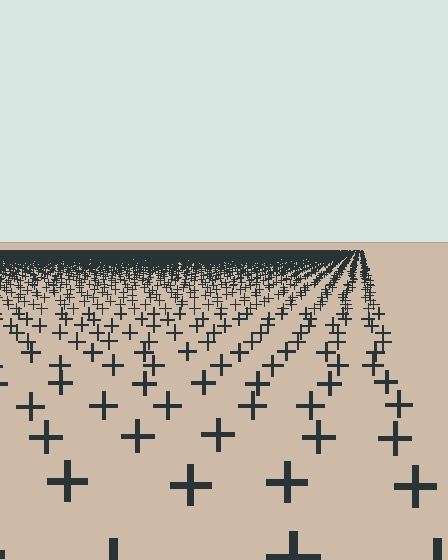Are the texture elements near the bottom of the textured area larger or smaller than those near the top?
Larger. Near the bottom, elements are closer to the viewer and appear at a bigger on-screen size.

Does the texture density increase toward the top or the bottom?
Density increases toward the top.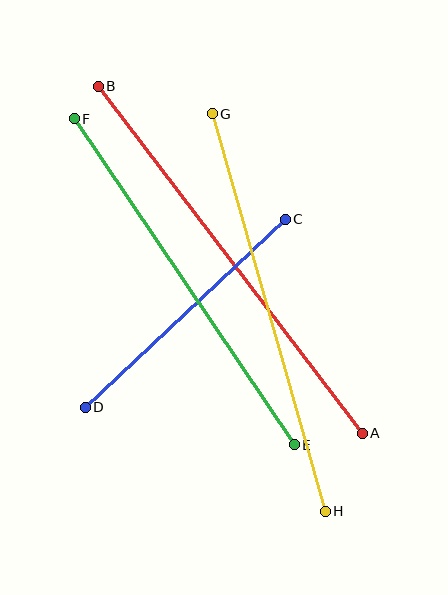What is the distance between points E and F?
The distance is approximately 393 pixels.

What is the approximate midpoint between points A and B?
The midpoint is at approximately (230, 260) pixels.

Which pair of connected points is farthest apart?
Points A and B are farthest apart.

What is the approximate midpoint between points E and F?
The midpoint is at approximately (184, 282) pixels.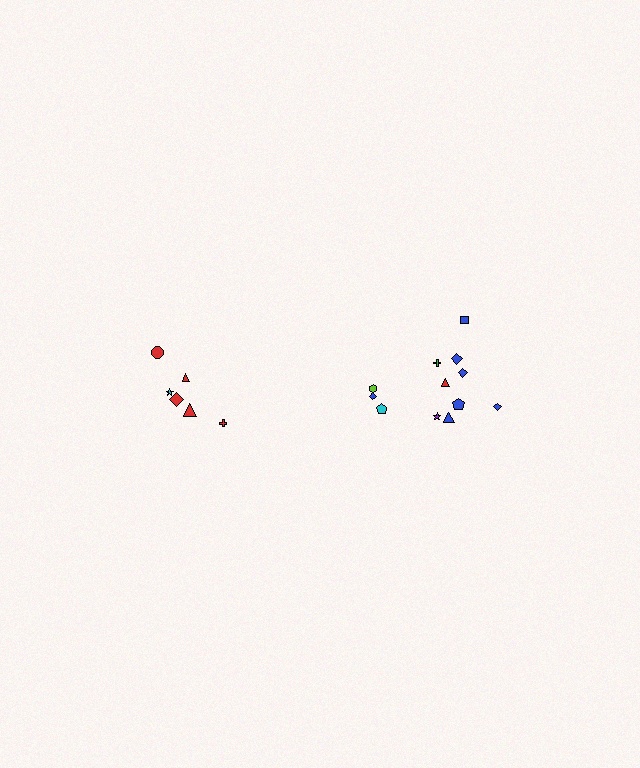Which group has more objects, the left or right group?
The right group.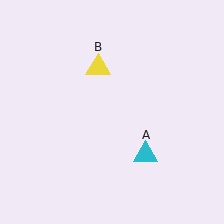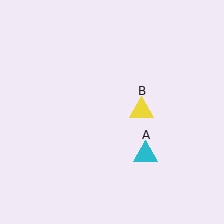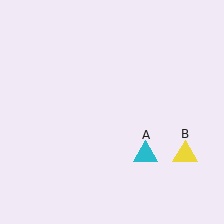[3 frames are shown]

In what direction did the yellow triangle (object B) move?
The yellow triangle (object B) moved down and to the right.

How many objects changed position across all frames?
1 object changed position: yellow triangle (object B).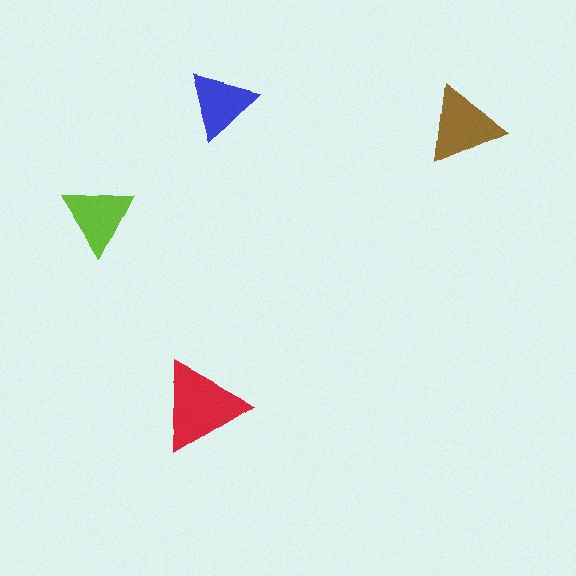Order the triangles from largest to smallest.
the red one, the brown one, the lime one, the blue one.